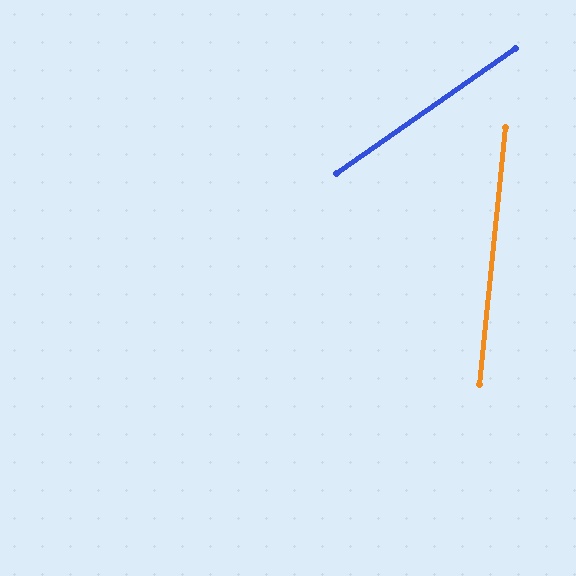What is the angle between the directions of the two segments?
Approximately 49 degrees.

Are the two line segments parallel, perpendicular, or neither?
Neither parallel nor perpendicular — they differ by about 49°.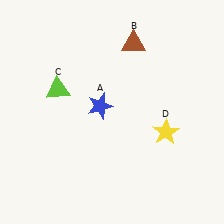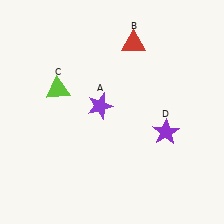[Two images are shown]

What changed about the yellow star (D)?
In Image 1, D is yellow. In Image 2, it changed to purple.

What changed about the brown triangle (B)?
In Image 1, B is brown. In Image 2, it changed to red.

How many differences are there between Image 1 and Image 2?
There are 3 differences between the two images.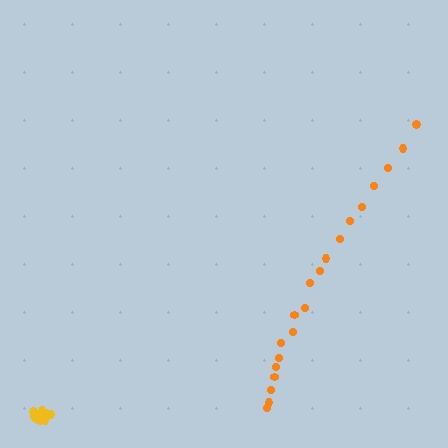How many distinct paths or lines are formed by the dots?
There are 2 distinct paths.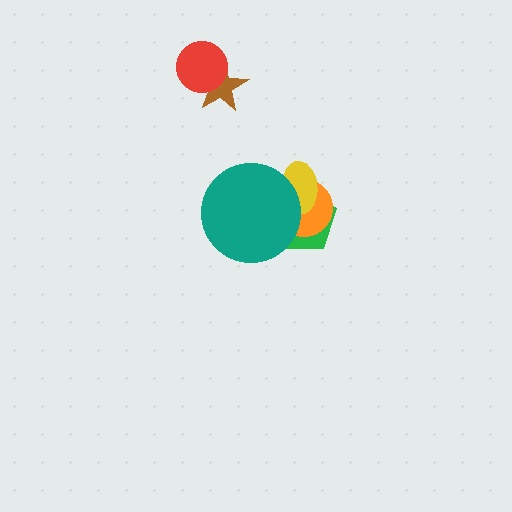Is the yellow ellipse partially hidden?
Yes, it is partially covered by another shape.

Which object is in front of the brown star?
The red circle is in front of the brown star.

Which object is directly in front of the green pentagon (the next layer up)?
The orange circle is directly in front of the green pentagon.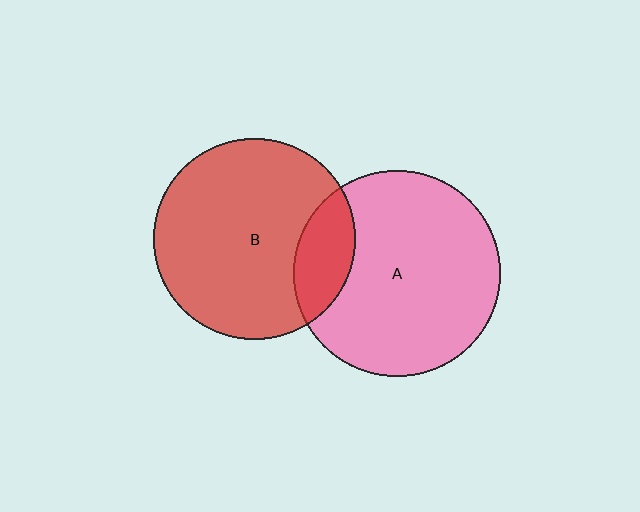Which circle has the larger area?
Circle A (pink).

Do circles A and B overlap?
Yes.